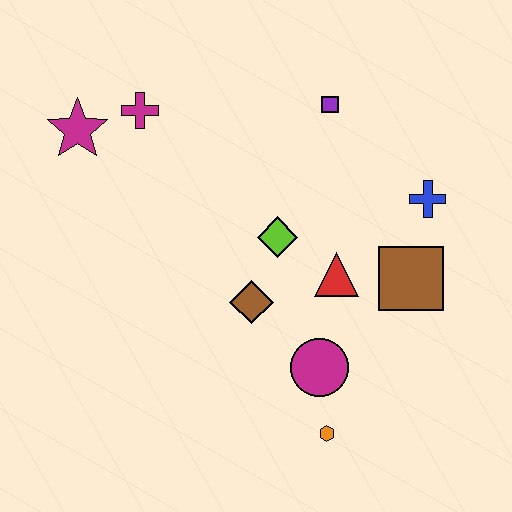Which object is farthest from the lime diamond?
The magenta star is farthest from the lime diamond.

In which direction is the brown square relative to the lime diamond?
The brown square is to the right of the lime diamond.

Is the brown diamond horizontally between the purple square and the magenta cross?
Yes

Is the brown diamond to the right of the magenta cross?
Yes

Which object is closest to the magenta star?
The magenta cross is closest to the magenta star.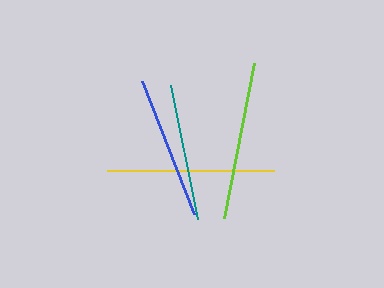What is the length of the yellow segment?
The yellow segment is approximately 167 pixels long.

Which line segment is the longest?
The yellow line is the longest at approximately 167 pixels.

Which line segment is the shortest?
The teal line is the shortest at approximately 137 pixels.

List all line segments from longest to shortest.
From longest to shortest: yellow, lime, blue, teal.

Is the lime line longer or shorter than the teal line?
The lime line is longer than the teal line.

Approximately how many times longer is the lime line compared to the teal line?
The lime line is approximately 1.2 times the length of the teal line.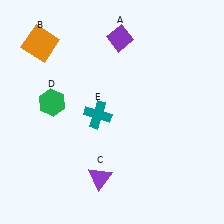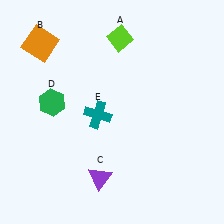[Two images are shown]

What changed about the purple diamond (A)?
In Image 1, A is purple. In Image 2, it changed to lime.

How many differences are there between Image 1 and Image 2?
There is 1 difference between the two images.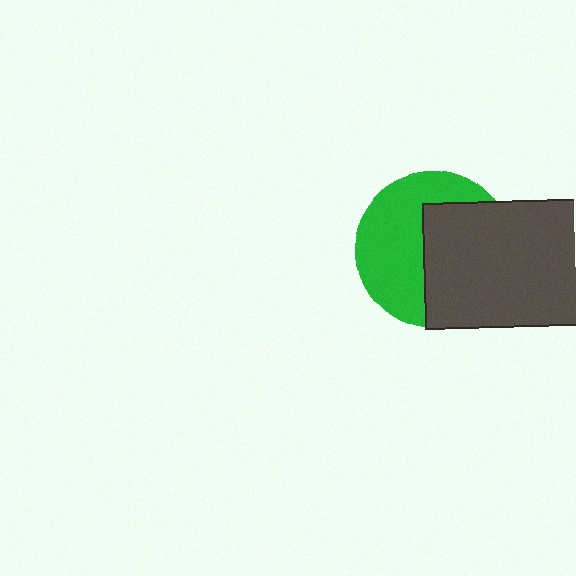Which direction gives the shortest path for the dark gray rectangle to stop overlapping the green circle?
Moving right gives the shortest separation.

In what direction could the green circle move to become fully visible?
The green circle could move left. That would shift it out from behind the dark gray rectangle entirely.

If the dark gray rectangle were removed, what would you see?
You would see the complete green circle.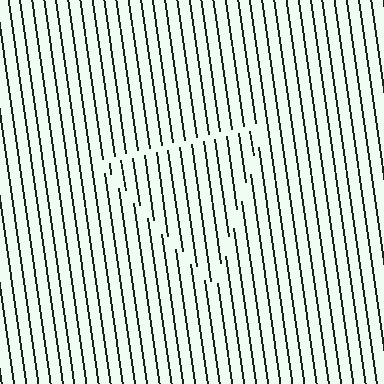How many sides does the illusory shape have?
3 sides — the line-ends trace a triangle.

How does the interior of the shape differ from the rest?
The interior of the shape contains the same grating, shifted by half a period — the contour is defined by the phase discontinuity where line-ends from the inner and outer gratings abut.